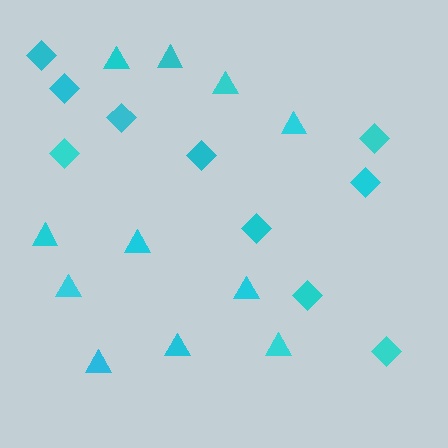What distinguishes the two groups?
There are 2 groups: one group of triangles (11) and one group of diamonds (10).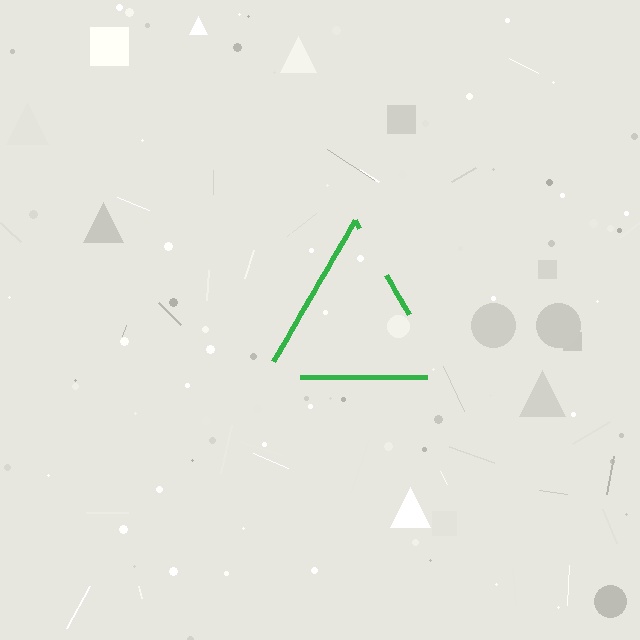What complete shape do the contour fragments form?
The contour fragments form a triangle.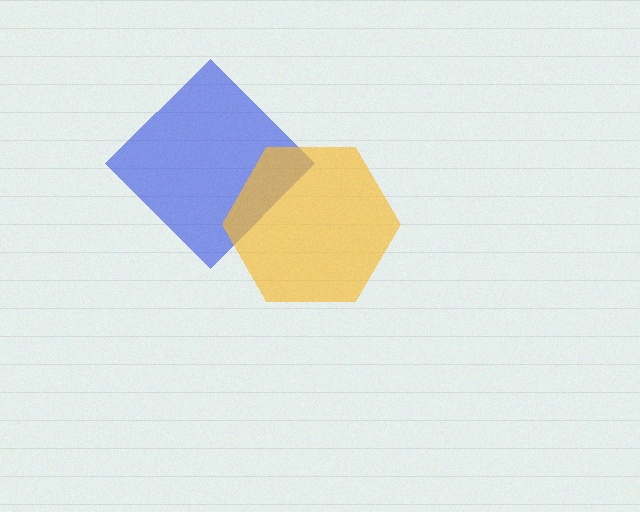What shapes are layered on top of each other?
The layered shapes are: a blue diamond, a yellow hexagon.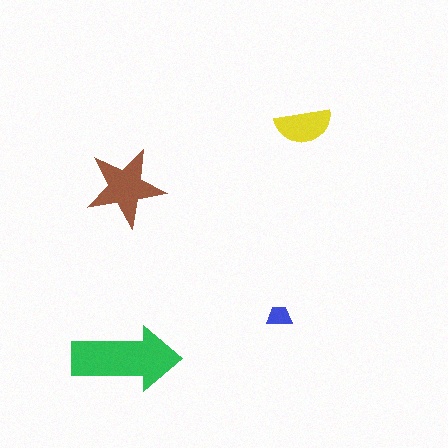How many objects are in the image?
There are 4 objects in the image.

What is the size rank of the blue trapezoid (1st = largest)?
4th.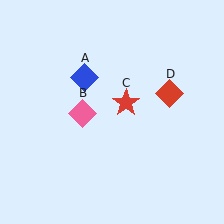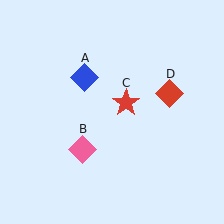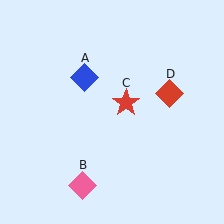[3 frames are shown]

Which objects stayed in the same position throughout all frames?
Blue diamond (object A) and red star (object C) and red diamond (object D) remained stationary.